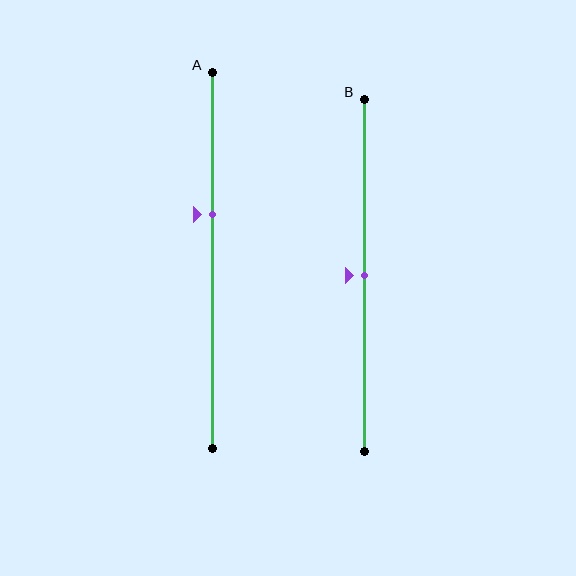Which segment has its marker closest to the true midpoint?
Segment B has its marker closest to the true midpoint.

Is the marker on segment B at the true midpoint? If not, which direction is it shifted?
Yes, the marker on segment B is at the true midpoint.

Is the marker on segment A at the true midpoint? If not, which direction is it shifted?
No, the marker on segment A is shifted upward by about 12% of the segment length.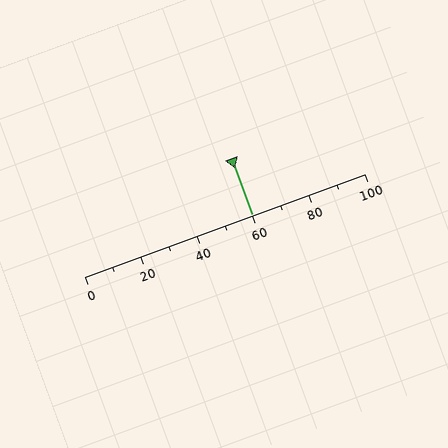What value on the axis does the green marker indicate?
The marker indicates approximately 60.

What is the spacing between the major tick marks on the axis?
The major ticks are spaced 20 apart.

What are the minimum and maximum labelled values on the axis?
The axis runs from 0 to 100.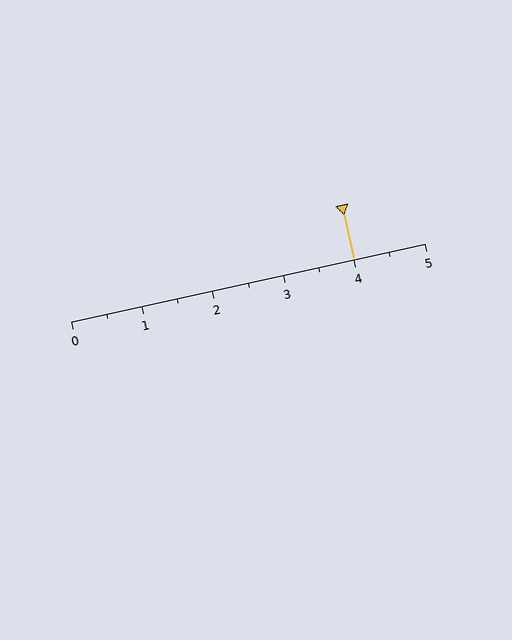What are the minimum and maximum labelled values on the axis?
The axis runs from 0 to 5.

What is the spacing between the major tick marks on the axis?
The major ticks are spaced 1 apart.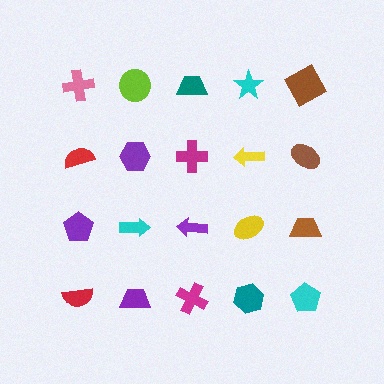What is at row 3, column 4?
A yellow ellipse.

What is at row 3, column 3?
A purple arrow.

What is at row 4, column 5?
A cyan pentagon.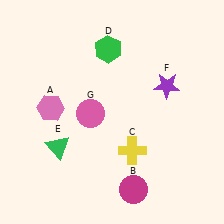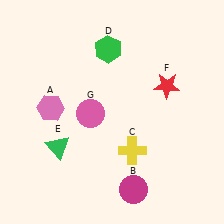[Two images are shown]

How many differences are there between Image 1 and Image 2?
There is 1 difference between the two images.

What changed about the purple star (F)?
In Image 1, F is purple. In Image 2, it changed to red.